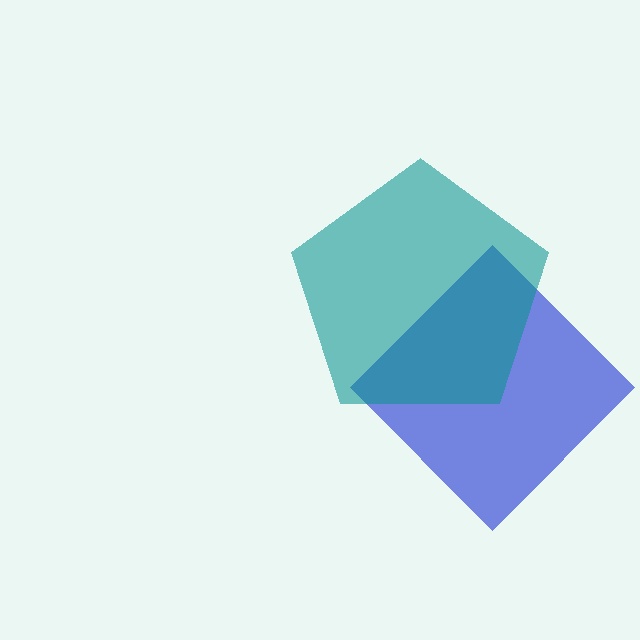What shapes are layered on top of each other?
The layered shapes are: a blue diamond, a teal pentagon.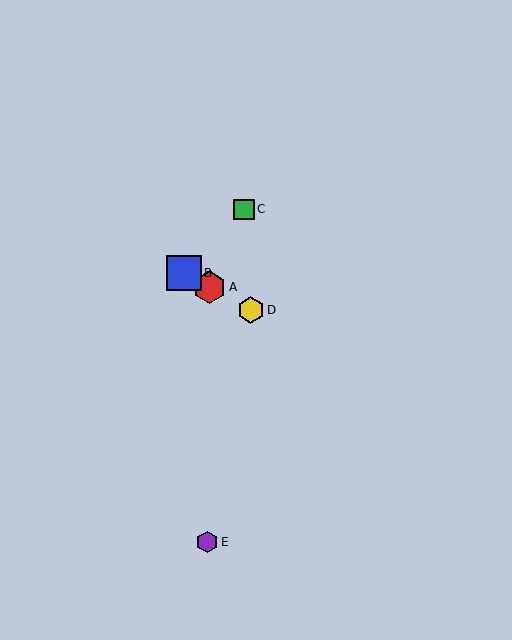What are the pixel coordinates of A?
Object A is at (210, 287).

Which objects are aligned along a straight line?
Objects A, B, D are aligned along a straight line.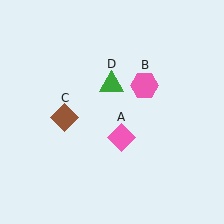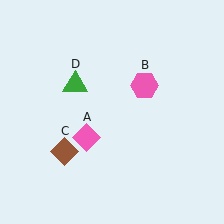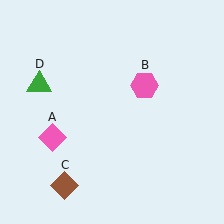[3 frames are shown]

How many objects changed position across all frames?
3 objects changed position: pink diamond (object A), brown diamond (object C), green triangle (object D).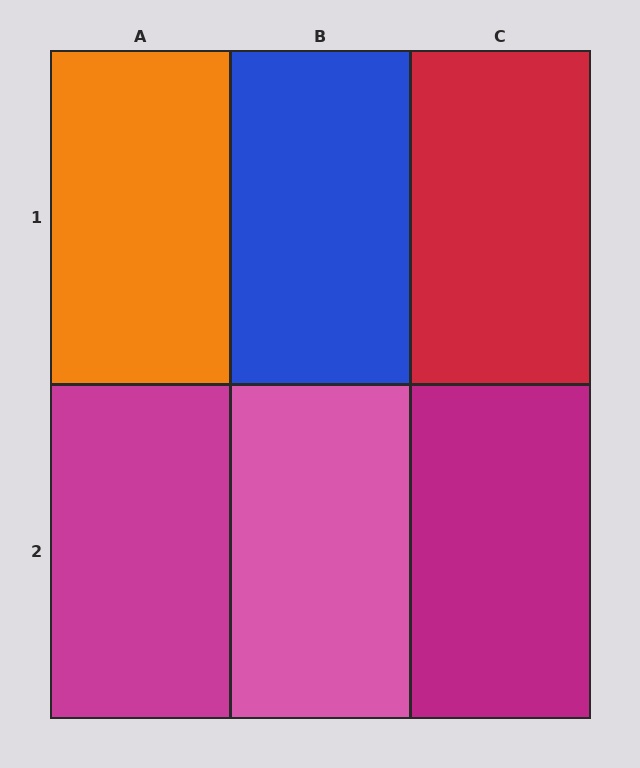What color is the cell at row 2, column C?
Magenta.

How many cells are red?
1 cell is red.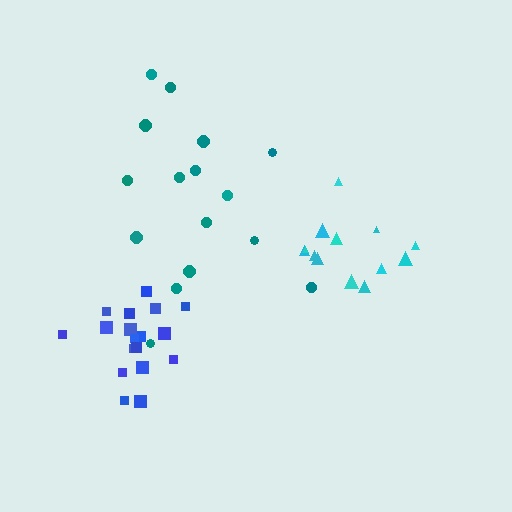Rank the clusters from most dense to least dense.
blue, cyan, teal.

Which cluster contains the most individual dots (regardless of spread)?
Blue (18).